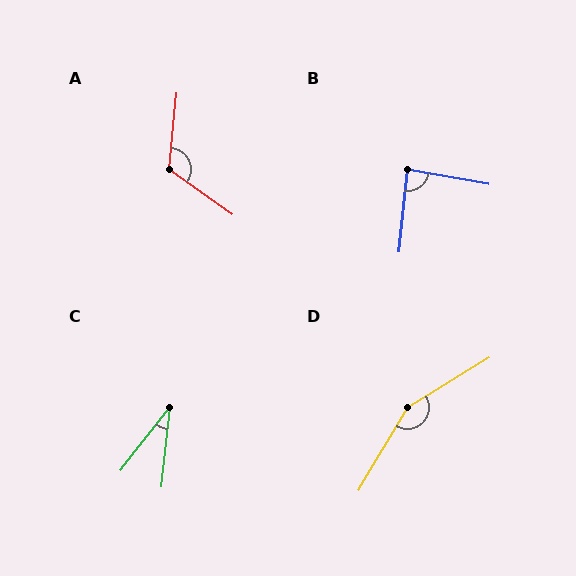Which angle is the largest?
D, at approximately 152 degrees.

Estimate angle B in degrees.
Approximately 86 degrees.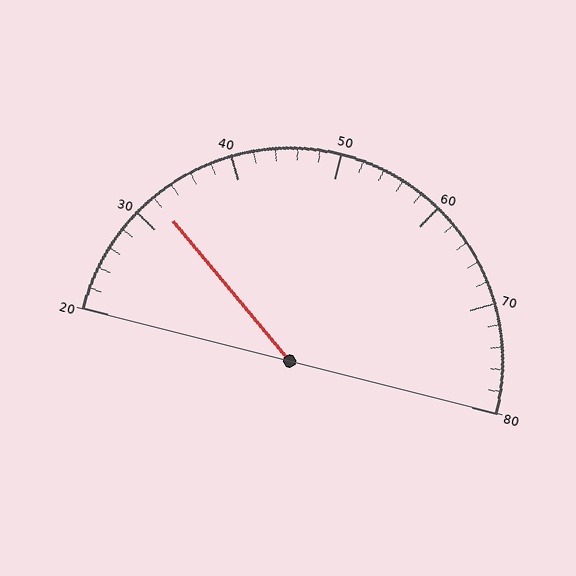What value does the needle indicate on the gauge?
The needle indicates approximately 32.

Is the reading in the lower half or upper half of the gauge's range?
The reading is in the lower half of the range (20 to 80).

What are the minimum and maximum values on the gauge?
The gauge ranges from 20 to 80.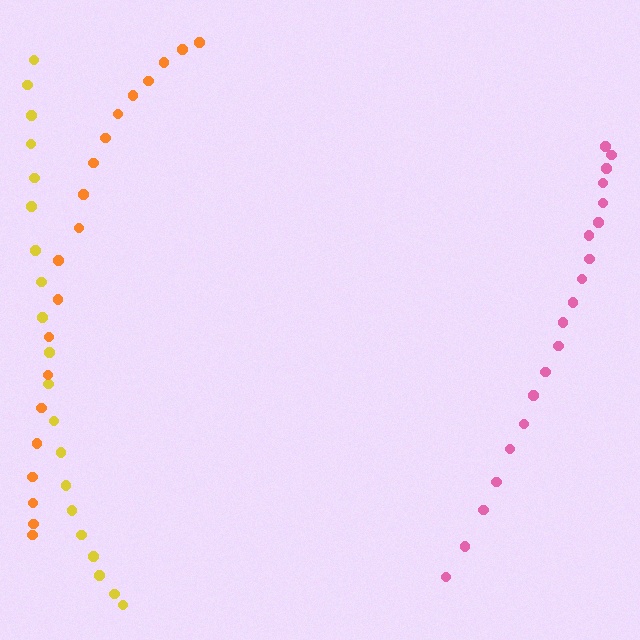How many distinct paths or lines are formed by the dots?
There are 3 distinct paths.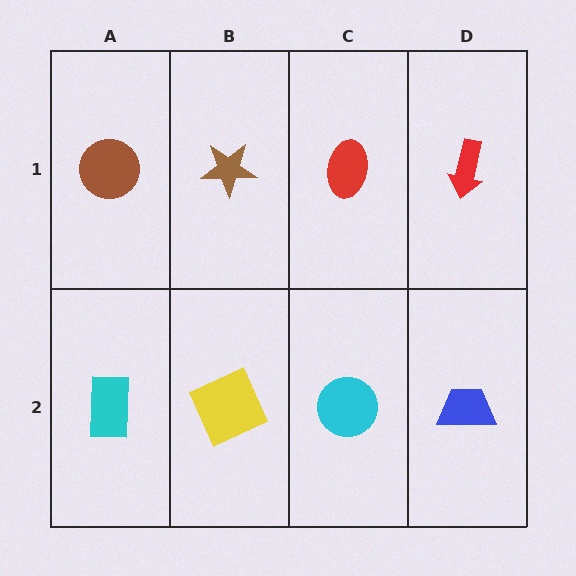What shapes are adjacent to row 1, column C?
A cyan circle (row 2, column C), a brown star (row 1, column B), a red arrow (row 1, column D).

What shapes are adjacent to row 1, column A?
A cyan rectangle (row 2, column A), a brown star (row 1, column B).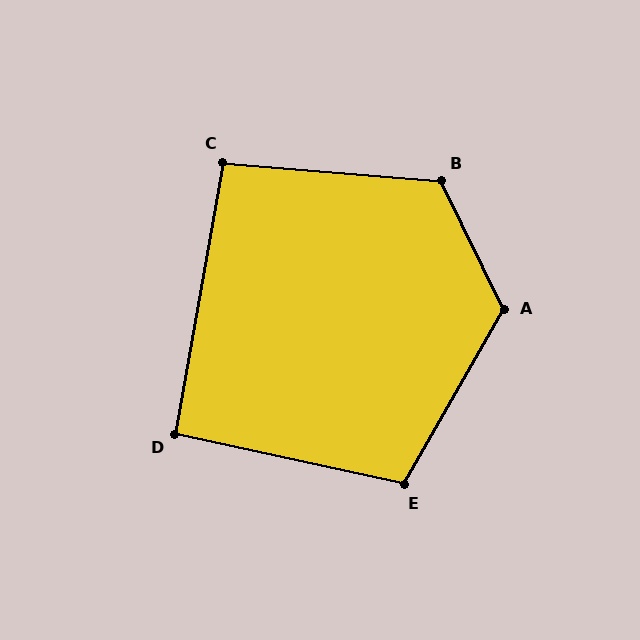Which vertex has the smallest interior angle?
D, at approximately 92 degrees.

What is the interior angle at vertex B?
Approximately 121 degrees (obtuse).